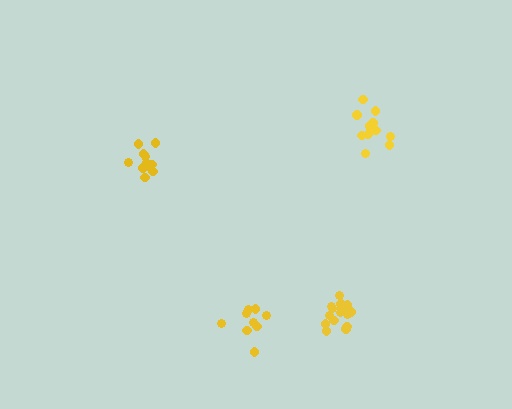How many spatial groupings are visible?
There are 4 spatial groupings.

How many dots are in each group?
Group 1: 12 dots, Group 2: 9 dots, Group 3: 15 dots, Group 4: 12 dots (48 total).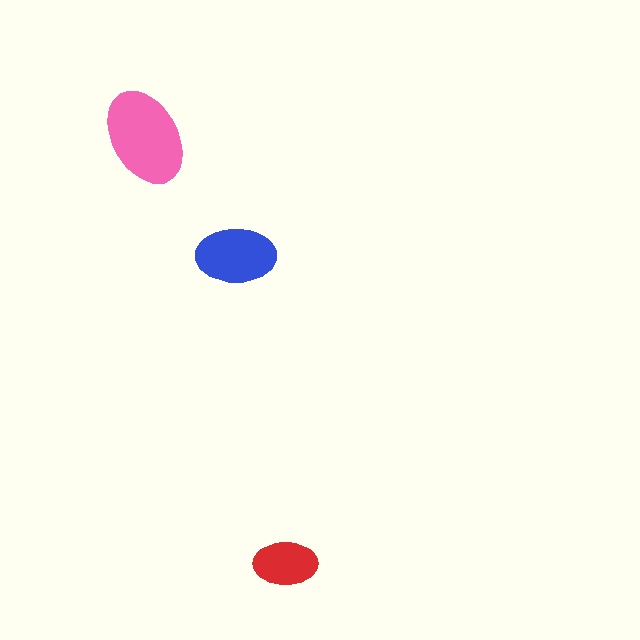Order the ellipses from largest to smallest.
the pink one, the blue one, the red one.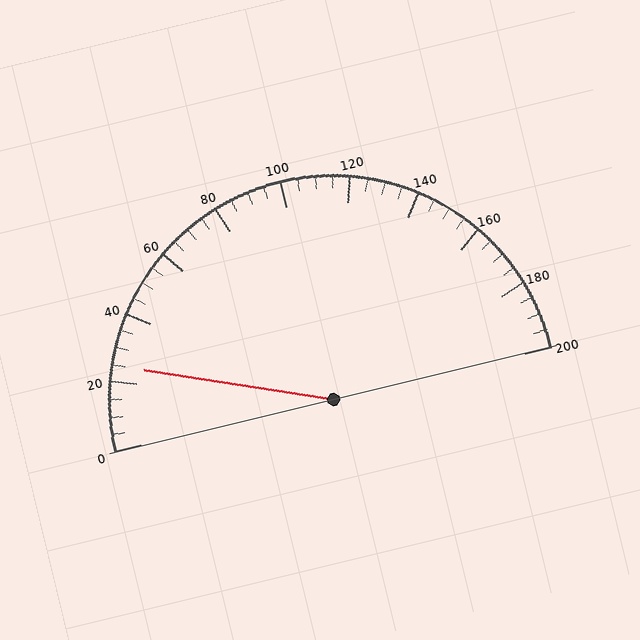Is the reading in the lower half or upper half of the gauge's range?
The reading is in the lower half of the range (0 to 200).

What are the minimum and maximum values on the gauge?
The gauge ranges from 0 to 200.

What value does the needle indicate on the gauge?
The needle indicates approximately 25.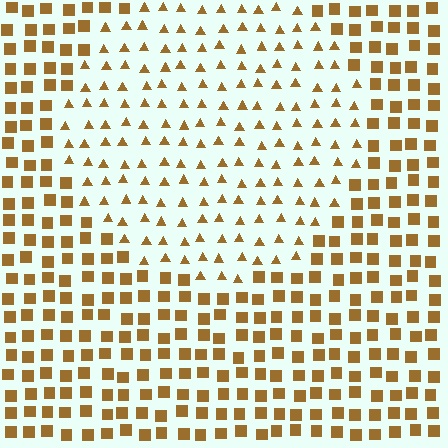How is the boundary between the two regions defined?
The boundary is defined by a change in element shape: triangles inside vs. squares outside. All elements share the same color and spacing.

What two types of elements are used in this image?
The image uses triangles inside the circle region and squares outside it.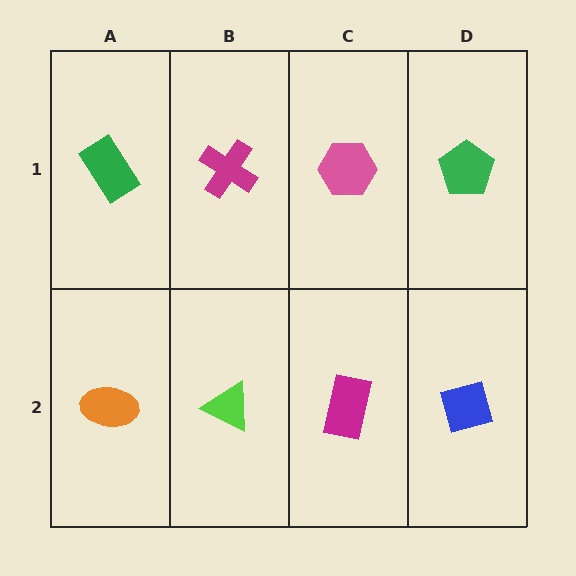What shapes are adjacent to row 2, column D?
A green pentagon (row 1, column D), a magenta rectangle (row 2, column C).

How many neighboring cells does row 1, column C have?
3.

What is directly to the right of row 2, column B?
A magenta rectangle.